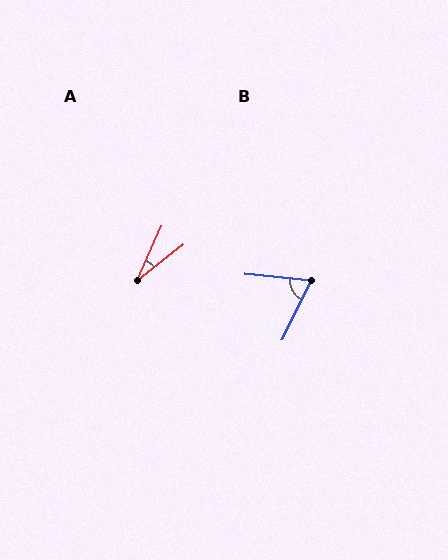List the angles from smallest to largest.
A (27°), B (69°).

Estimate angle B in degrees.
Approximately 69 degrees.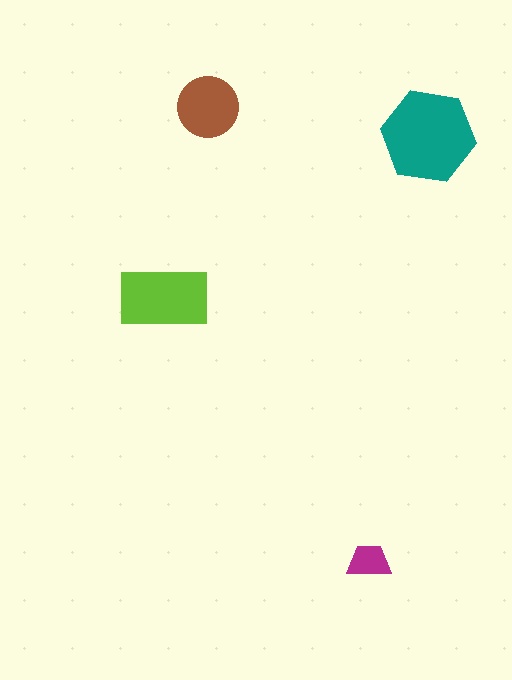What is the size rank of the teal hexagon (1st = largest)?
1st.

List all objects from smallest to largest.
The magenta trapezoid, the brown circle, the lime rectangle, the teal hexagon.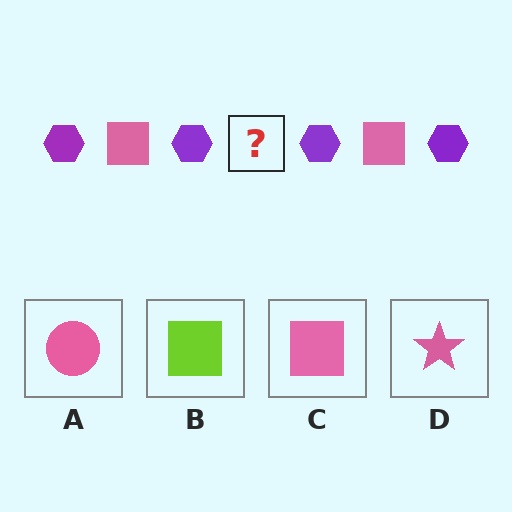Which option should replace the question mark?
Option C.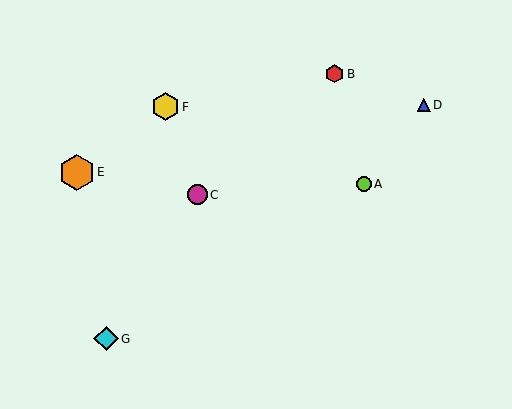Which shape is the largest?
The orange hexagon (labeled E) is the largest.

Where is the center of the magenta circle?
The center of the magenta circle is at (197, 195).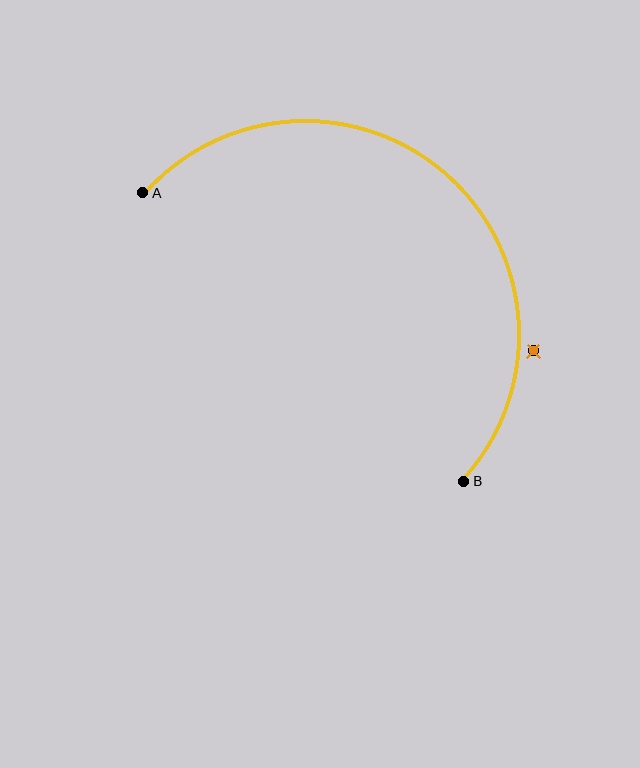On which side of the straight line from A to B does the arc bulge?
The arc bulges above and to the right of the straight line connecting A and B.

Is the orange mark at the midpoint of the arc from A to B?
No — the orange mark does not lie on the arc at all. It sits slightly outside the curve.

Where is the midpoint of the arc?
The arc midpoint is the point on the curve farthest from the straight line joining A and B. It sits above and to the right of that line.